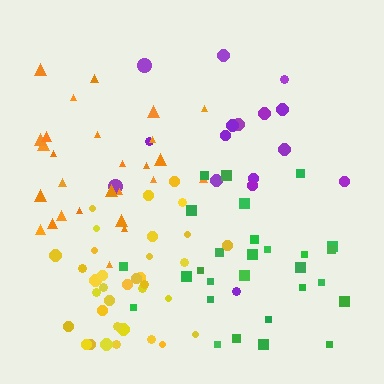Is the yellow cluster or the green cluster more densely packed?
Yellow.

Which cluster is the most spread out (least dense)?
Purple.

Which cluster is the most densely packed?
Yellow.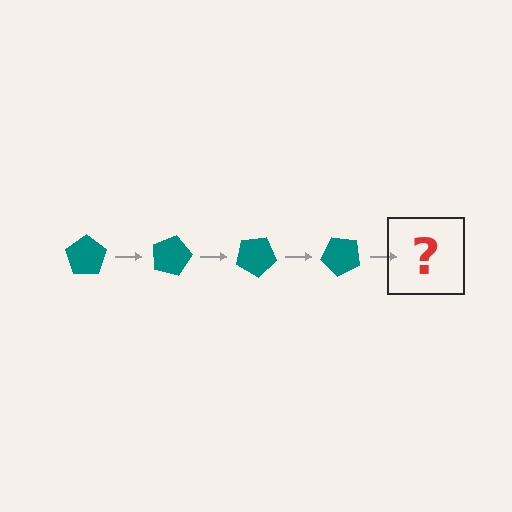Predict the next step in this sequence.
The next step is a teal pentagon rotated 60 degrees.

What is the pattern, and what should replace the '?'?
The pattern is that the pentagon rotates 15 degrees each step. The '?' should be a teal pentagon rotated 60 degrees.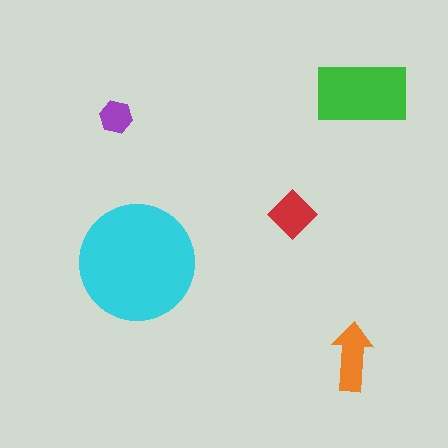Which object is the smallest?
The purple hexagon.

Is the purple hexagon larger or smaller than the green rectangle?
Smaller.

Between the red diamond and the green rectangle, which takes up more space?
The green rectangle.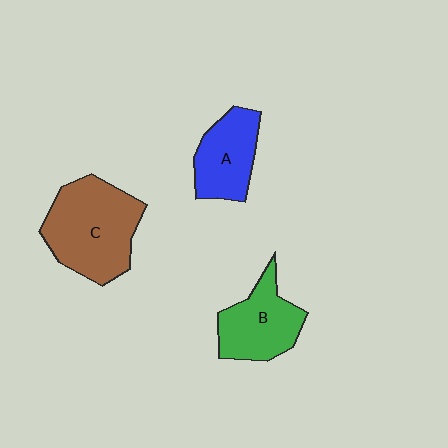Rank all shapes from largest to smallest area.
From largest to smallest: C (brown), B (green), A (blue).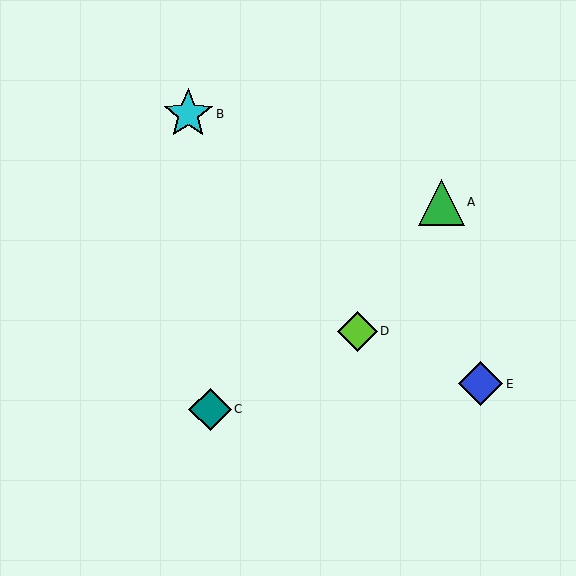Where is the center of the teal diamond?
The center of the teal diamond is at (210, 409).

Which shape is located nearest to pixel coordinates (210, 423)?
The teal diamond (labeled C) at (210, 409) is nearest to that location.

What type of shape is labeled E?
Shape E is a blue diamond.